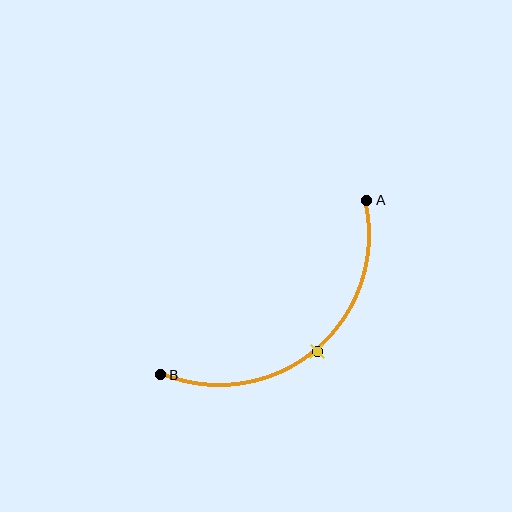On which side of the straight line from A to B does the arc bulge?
The arc bulges below and to the right of the straight line connecting A and B.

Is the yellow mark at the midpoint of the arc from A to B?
Yes. The yellow mark lies on the arc at equal arc-length from both A and B — it is the arc midpoint.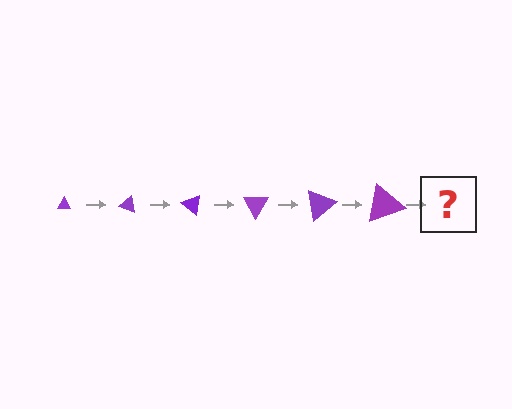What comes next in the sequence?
The next element should be a triangle, larger than the previous one and rotated 120 degrees from the start.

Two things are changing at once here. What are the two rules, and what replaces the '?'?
The two rules are that the triangle grows larger each step and it rotates 20 degrees each step. The '?' should be a triangle, larger than the previous one and rotated 120 degrees from the start.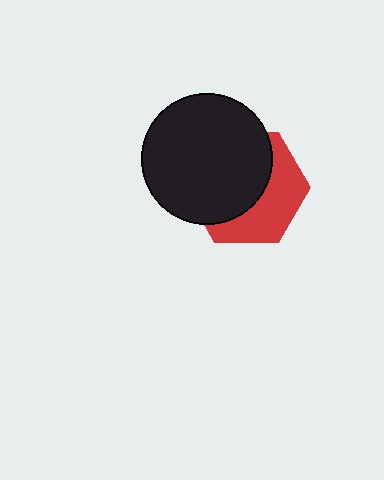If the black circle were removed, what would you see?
You would see the complete red hexagon.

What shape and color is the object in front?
The object in front is a black circle.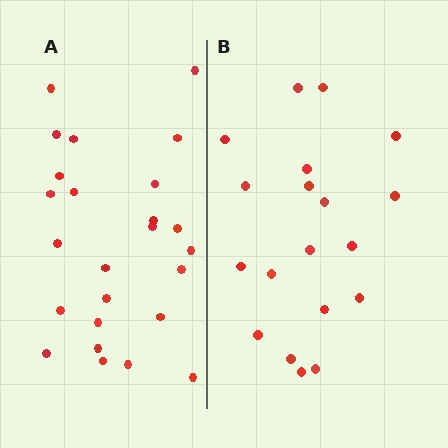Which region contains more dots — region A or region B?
Region A (the left region) has more dots.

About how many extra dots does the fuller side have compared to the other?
Region A has about 6 more dots than region B.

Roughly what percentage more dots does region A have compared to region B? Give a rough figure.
About 30% more.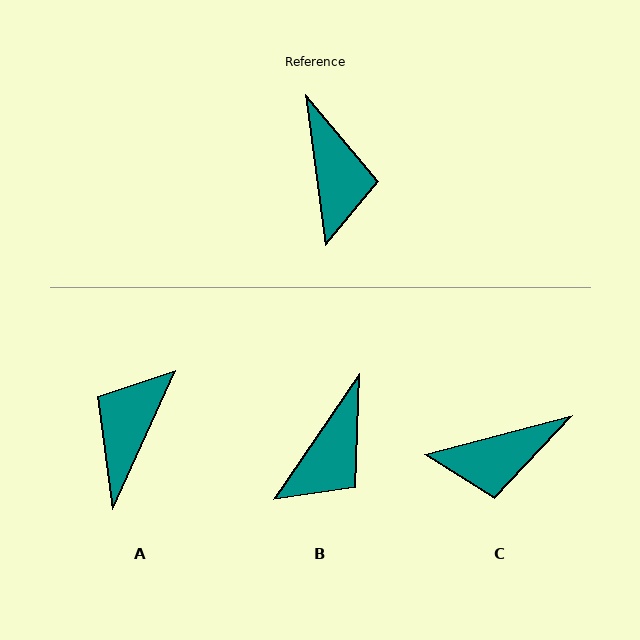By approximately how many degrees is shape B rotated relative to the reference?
Approximately 42 degrees clockwise.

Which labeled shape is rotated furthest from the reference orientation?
A, about 148 degrees away.